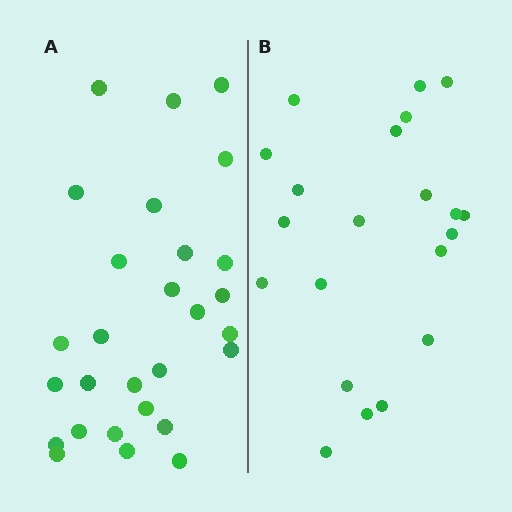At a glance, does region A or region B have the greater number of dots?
Region A (the left region) has more dots.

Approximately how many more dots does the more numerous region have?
Region A has roughly 8 or so more dots than region B.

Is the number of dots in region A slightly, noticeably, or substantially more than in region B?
Region A has noticeably more, but not dramatically so. The ratio is roughly 1.3 to 1.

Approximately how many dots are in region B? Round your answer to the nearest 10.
About 20 dots. (The exact count is 21, which rounds to 20.)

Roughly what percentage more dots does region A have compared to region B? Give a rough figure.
About 35% more.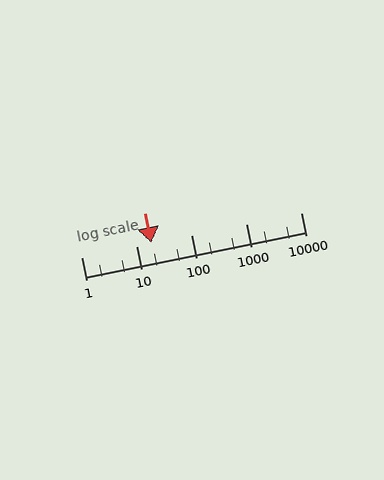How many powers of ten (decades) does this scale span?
The scale spans 4 decades, from 1 to 10000.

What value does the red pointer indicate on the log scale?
The pointer indicates approximately 19.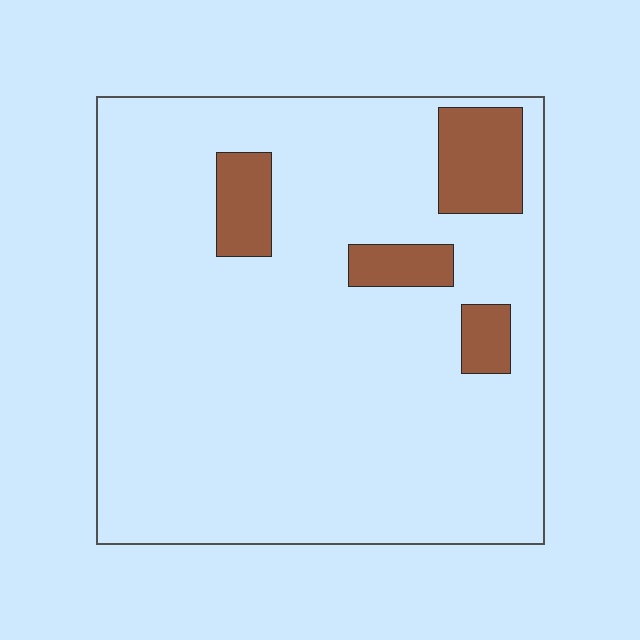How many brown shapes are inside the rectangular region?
4.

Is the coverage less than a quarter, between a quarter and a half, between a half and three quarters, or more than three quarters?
Less than a quarter.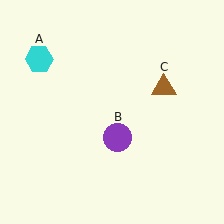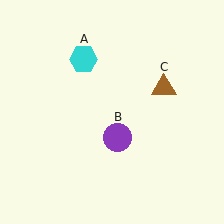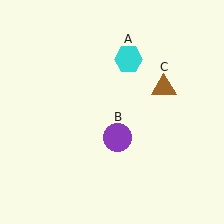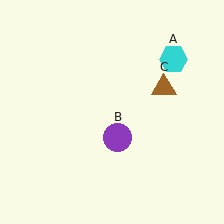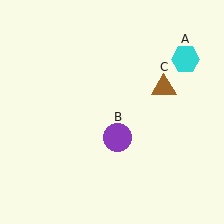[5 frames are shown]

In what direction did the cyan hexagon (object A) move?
The cyan hexagon (object A) moved right.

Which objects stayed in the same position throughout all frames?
Purple circle (object B) and brown triangle (object C) remained stationary.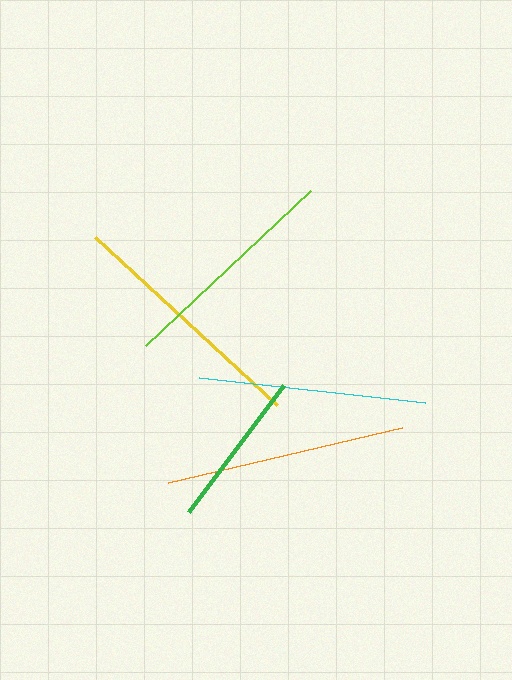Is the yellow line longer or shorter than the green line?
The yellow line is longer than the green line.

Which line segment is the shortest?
The green line is the shortest at approximately 159 pixels.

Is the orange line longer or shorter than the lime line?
The orange line is longer than the lime line.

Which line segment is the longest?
The yellow line is the longest at approximately 247 pixels.